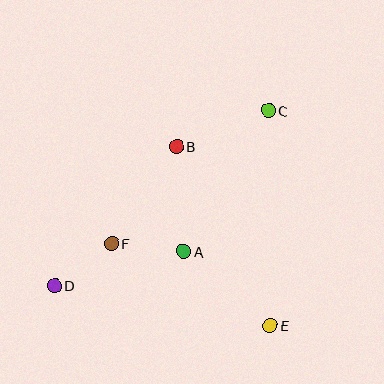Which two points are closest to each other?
Points D and F are closest to each other.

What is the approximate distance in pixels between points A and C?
The distance between A and C is approximately 164 pixels.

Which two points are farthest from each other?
Points C and D are farthest from each other.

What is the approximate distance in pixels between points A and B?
The distance between A and B is approximately 105 pixels.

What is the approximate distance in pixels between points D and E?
The distance between D and E is approximately 219 pixels.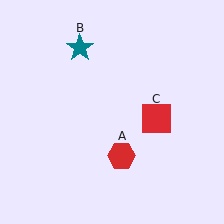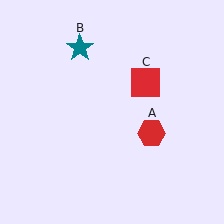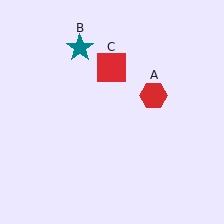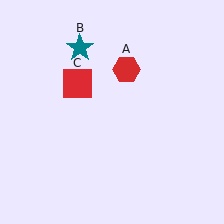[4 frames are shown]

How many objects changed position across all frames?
2 objects changed position: red hexagon (object A), red square (object C).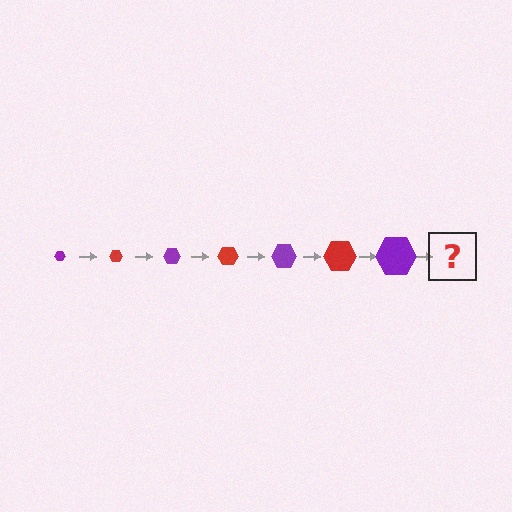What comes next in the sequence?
The next element should be a red hexagon, larger than the previous one.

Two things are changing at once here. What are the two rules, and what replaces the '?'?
The two rules are that the hexagon grows larger each step and the color cycles through purple and red. The '?' should be a red hexagon, larger than the previous one.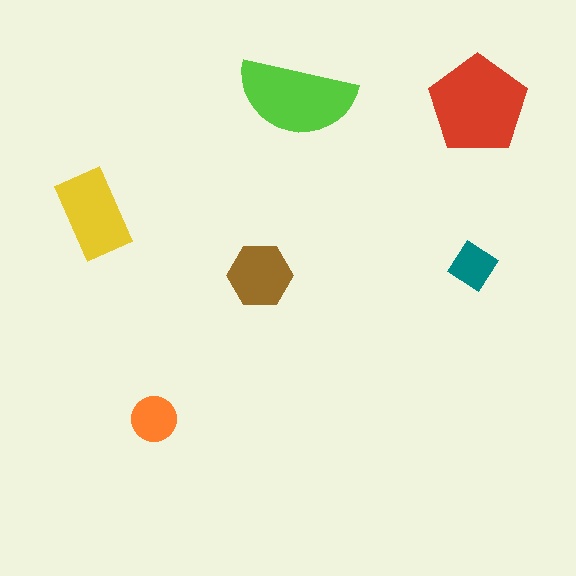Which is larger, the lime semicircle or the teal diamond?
The lime semicircle.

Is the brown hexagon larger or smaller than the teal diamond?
Larger.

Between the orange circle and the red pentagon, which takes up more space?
The red pentagon.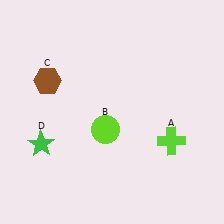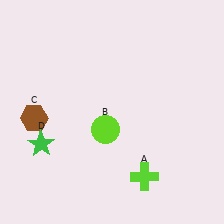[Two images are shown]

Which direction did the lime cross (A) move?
The lime cross (A) moved down.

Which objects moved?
The objects that moved are: the lime cross (A), the brown hexagon (C).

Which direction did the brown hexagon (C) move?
The brown hexagon (C) moved down.